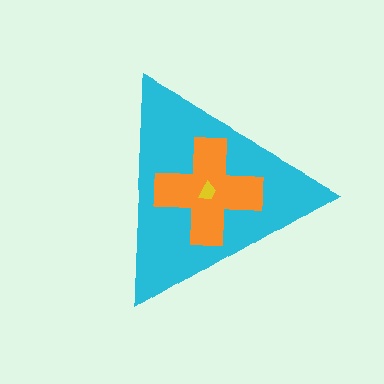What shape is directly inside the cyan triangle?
The orange cross.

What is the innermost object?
The yellow trapezoid.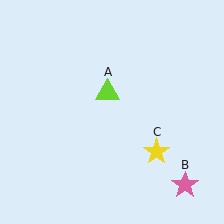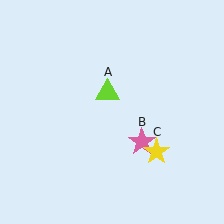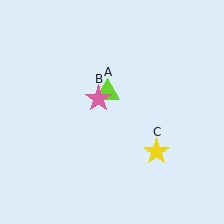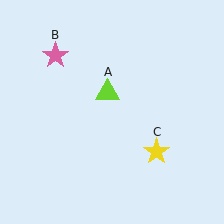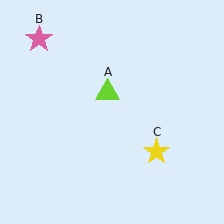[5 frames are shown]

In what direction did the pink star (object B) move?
The pink star (object B) moved up and to the left.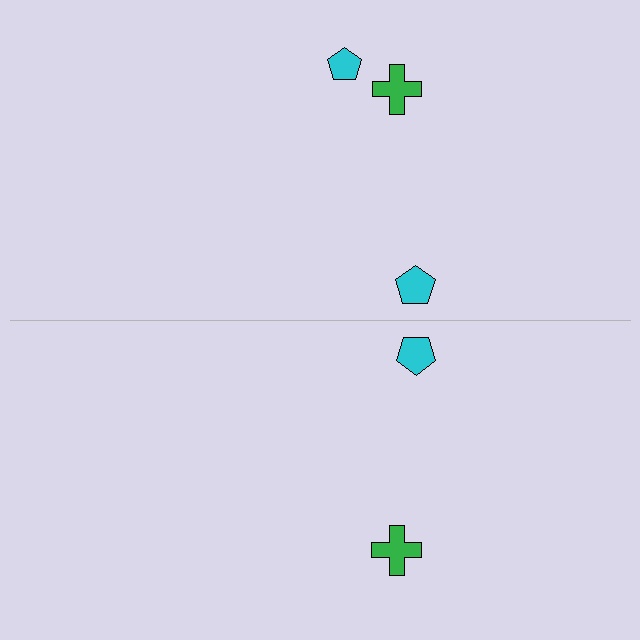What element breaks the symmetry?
A cyan pentagon is missing from the bottom side.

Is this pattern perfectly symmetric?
No, the pattern is not perfectly symmetric. A cyan pentagon is missing from the bottom side.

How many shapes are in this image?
There are 5 shapes in this image.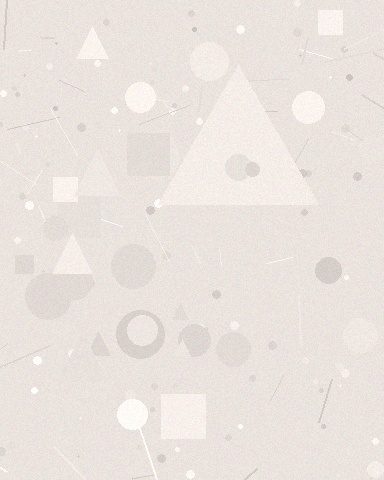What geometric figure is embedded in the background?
A triangle is embedded in the background.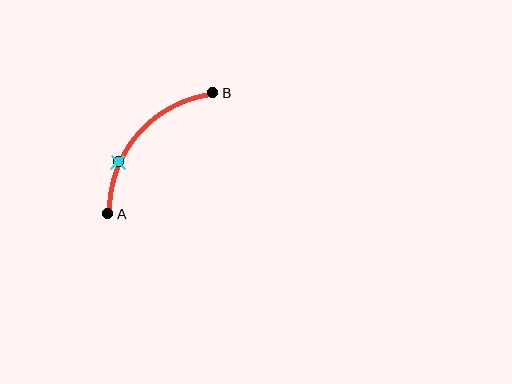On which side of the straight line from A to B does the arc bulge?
The arc bulges above and to the left of the straight line connecting A and B.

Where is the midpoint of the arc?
The arc midpoint is the point on the curve farthest from the straight line joining A and B. It sits above and to the left of that line.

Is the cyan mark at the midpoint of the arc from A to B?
No. The cyan mark lies on the arc but is closer to endpoint A. The arc midpoint would be at the point on the curve equidistant along the arc from both A and B.